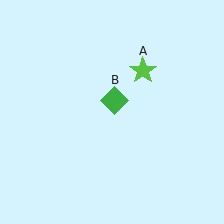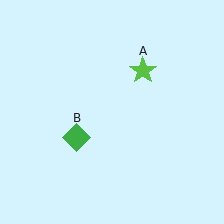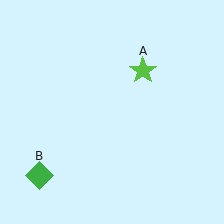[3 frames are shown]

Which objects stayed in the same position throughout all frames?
Lime star (object A) remained stationary.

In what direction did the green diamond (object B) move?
The green diamond (object B) moved down and to the left.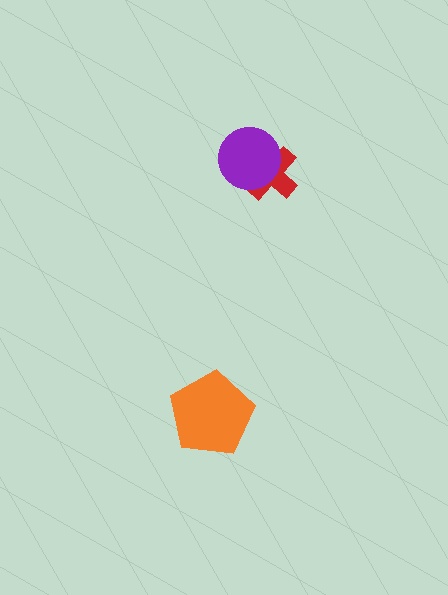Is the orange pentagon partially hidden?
No, no other shape covers it.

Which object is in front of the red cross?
The purple circle is in front of the red cross.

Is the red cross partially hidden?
Yes, it is partially covered by another shape.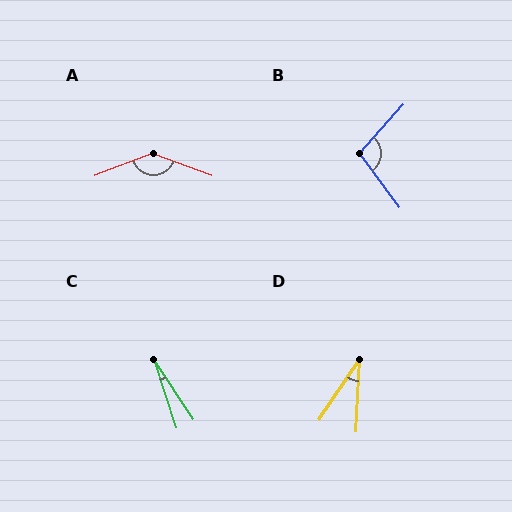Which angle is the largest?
A, at approximately 138 degrees.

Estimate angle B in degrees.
Approximately 101 degrees.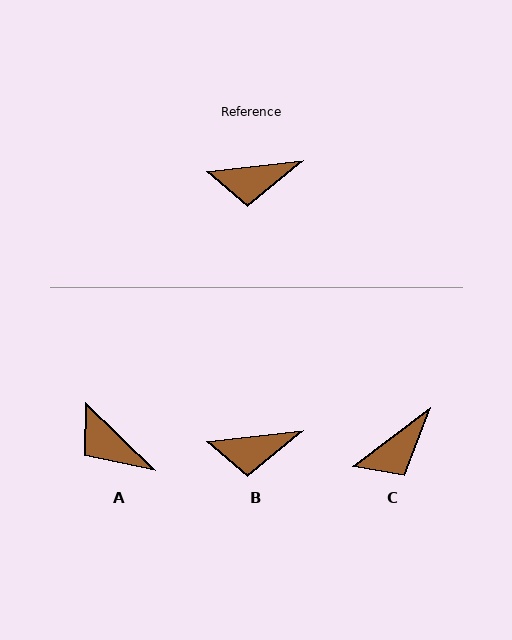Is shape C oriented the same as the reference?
No, it is off by about 31 degrees.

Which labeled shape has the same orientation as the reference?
B.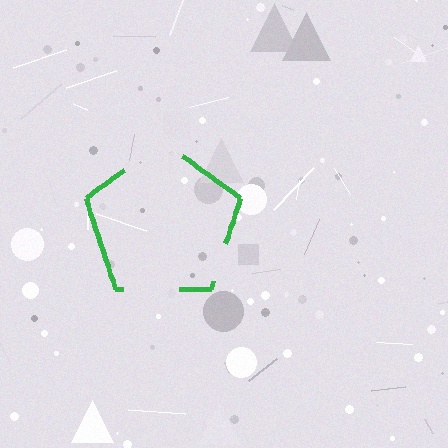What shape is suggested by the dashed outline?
The dashed outline suggests a pentagon.